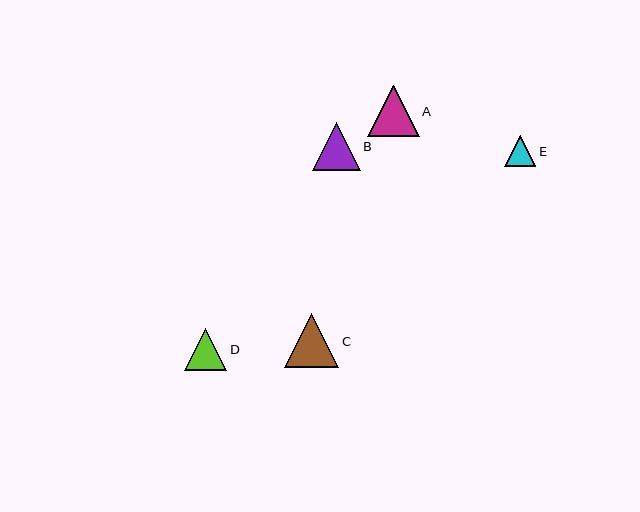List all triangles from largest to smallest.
From largest to smallest: C, A, B, D, E.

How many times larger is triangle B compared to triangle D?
Triangle B is approximately 1.1 times the size of triangle D.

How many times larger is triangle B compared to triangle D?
Triangle B is approximately 1.1 times the size of triangle D.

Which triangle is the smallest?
Triangle E is the smallest with a size of approximately 31 pixels.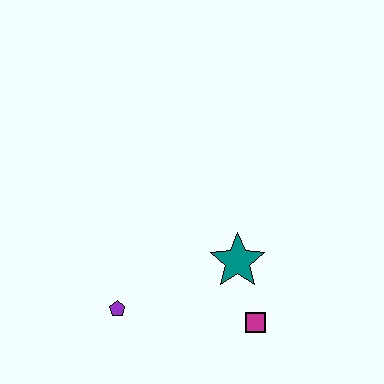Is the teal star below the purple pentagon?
No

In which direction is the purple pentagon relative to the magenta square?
The purple pentagon is to the left of the magenta square.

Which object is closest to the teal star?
The magenta square is closest to the teal star.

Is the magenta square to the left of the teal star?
No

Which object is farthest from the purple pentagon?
The magenta square is farthest from the purple pentagon.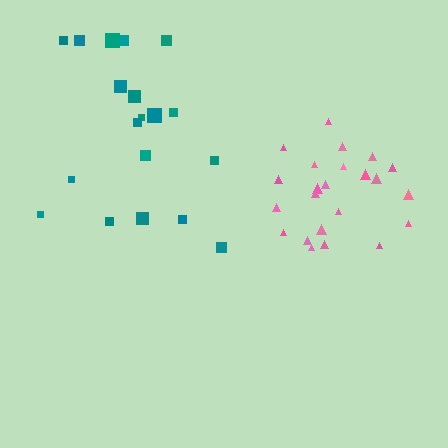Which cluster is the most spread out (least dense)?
Teal.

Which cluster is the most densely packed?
Pink.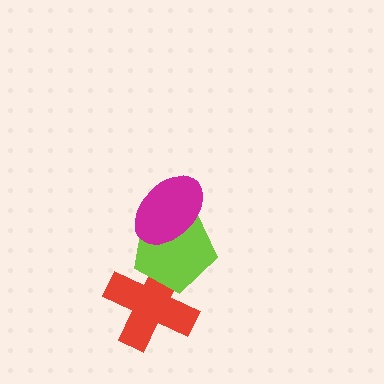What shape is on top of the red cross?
The lime pentagon is on top of the red cross.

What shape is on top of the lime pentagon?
The magenta ellipse is on top of the lime pentagon.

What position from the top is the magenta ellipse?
The magenta ellipse is 1st from the top.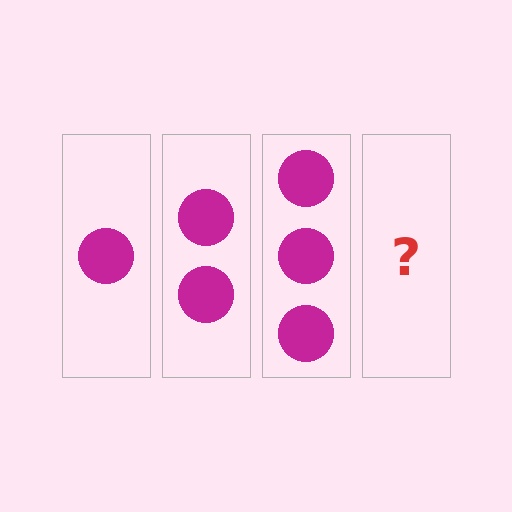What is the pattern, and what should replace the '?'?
The pattern is that each step adds one more circle. The '?' should be 4 circles.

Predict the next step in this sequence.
The next step is 4 circles.